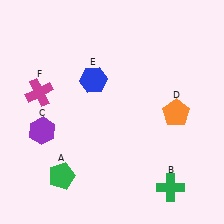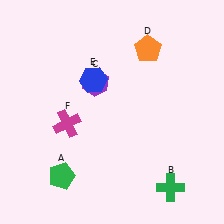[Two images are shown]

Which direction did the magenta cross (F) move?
The magenta cross (F) moved down.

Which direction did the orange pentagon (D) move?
The orange pentagon (D) moved up.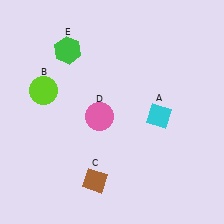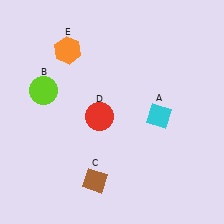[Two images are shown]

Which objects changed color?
D changed from pink to red. E changed from green to orange.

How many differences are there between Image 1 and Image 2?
There are 2 differences between the two images.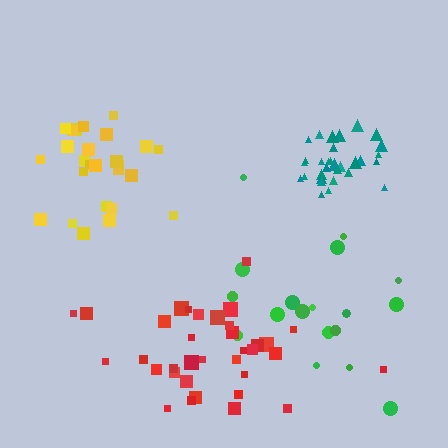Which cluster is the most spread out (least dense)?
Green.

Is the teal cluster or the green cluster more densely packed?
Teal.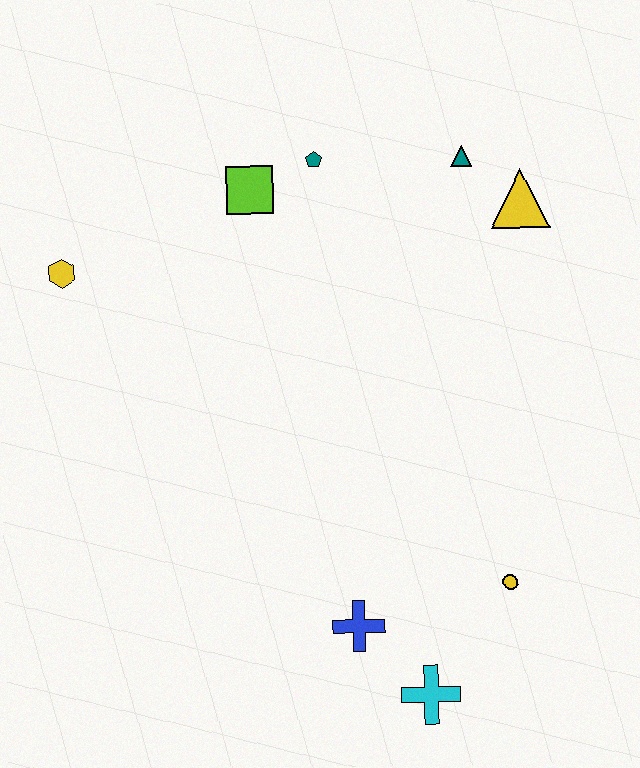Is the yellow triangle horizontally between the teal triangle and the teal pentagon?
No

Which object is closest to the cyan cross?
The blue cross is closest to the cyan cross.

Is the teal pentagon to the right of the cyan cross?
No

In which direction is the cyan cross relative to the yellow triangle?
The cyan cross is below the yellow triangle.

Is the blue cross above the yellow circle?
No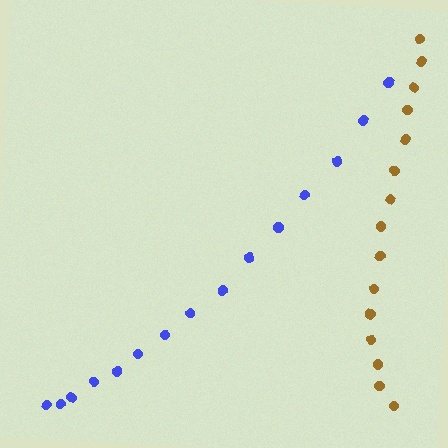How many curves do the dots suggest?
There are 2 distinct paths.